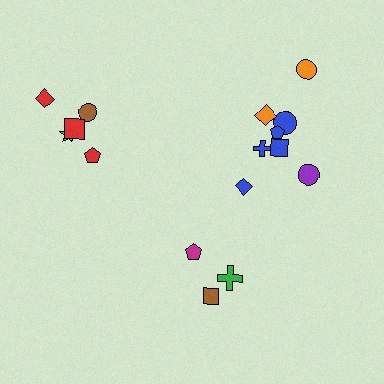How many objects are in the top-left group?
There are 5 objects.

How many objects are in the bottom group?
There are 3 objects.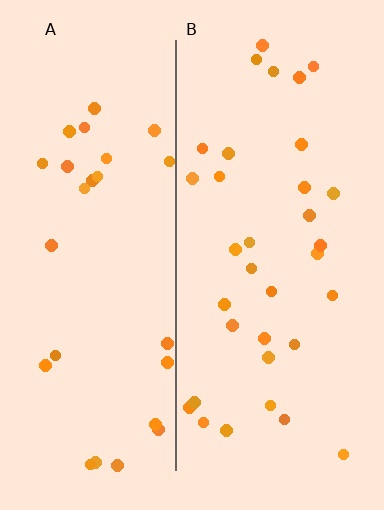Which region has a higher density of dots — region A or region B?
B (the right).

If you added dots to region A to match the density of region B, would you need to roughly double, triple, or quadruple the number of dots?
Approximately double.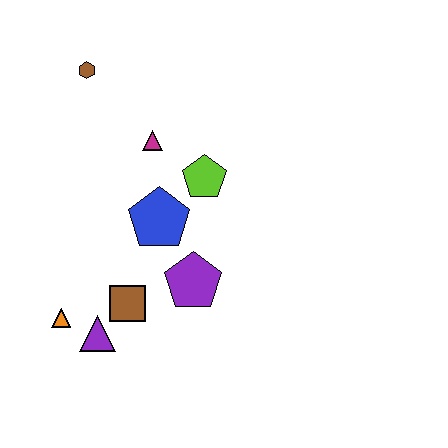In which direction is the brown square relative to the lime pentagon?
The brown square is below the lime pentagon.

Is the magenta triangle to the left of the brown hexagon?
No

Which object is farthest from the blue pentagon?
The brown hexagon is farthest from the blue pentagon.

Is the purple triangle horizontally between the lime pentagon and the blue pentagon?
No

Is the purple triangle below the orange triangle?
Yes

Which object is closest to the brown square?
The purple triangle is closest to the brown square.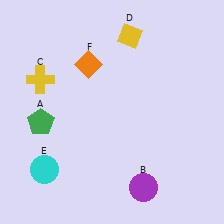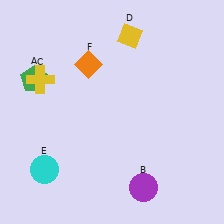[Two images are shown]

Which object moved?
The green pentagon (A) moved up.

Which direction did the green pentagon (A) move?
The green pentagon (A) moved up.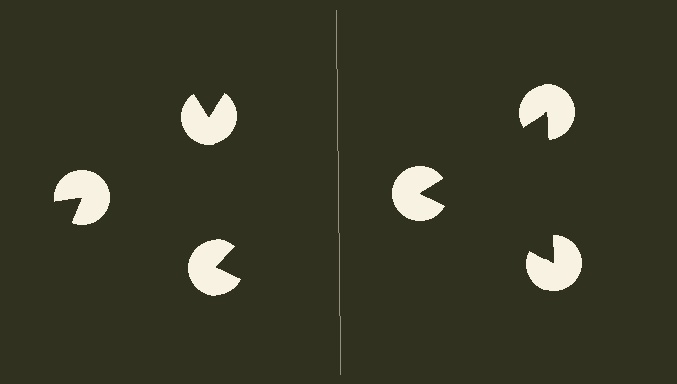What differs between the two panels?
The pac-man discs are positioned identically on both sides; only the wedge orientations differ. On the right they align to a triangle; on the left they are misaligned.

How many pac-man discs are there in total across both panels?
6 — 3 on each side.